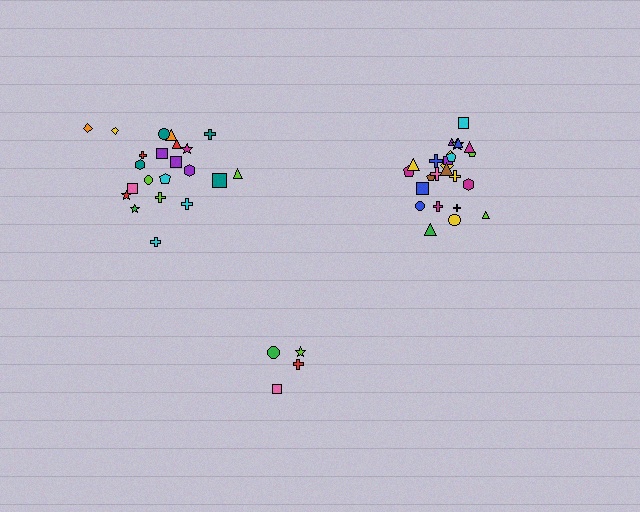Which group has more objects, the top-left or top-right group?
The top-right group.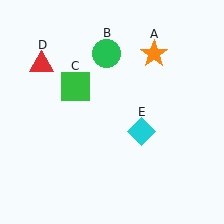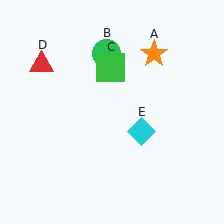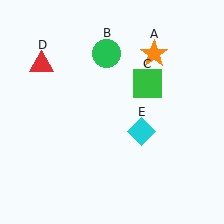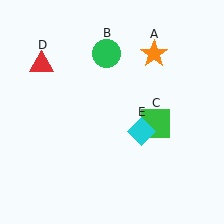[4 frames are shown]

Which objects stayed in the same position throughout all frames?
Orange star (object A) and green circle (object B) and red triangle (object D) and cyan diamond (object E) remained stationary.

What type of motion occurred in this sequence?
The green square (object C) rotated clockwise around the center of the scene.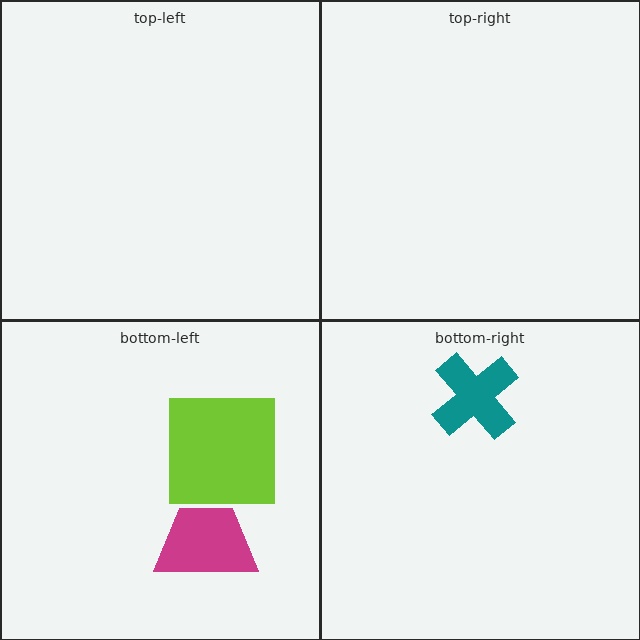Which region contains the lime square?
The bottom-left region.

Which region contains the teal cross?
The bottom-right region.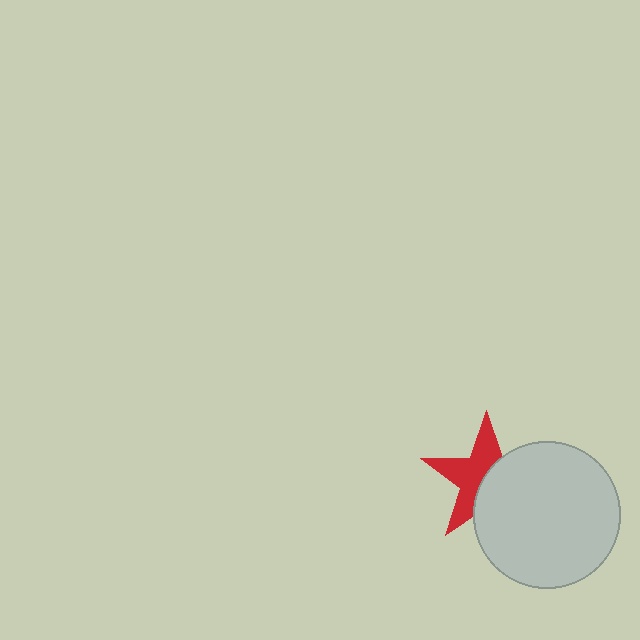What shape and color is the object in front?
The object in front is a light gray circle.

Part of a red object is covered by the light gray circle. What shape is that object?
It is a star.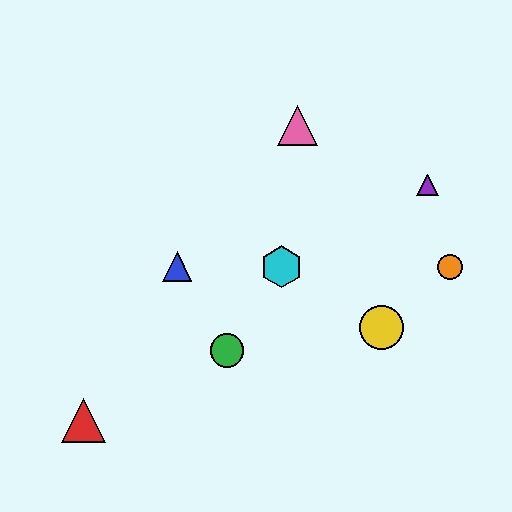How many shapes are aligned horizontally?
3 shapes (the blue triangle, the orange circle, the cyan hexagon) are aligned horizontally.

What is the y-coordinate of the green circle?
The green circle is at y≈350.